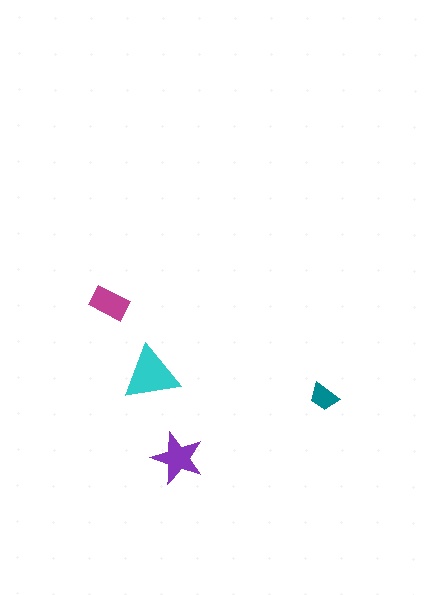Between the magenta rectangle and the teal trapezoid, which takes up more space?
The magenta rectangle.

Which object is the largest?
The cyan triangle.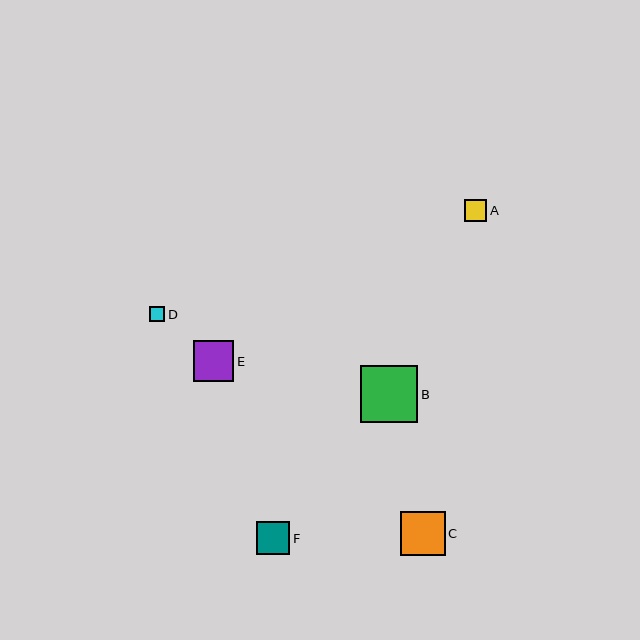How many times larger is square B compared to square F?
Square B is approximately 1.7 times the size of square F.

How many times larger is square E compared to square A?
Square E is approximately 1.8 times the size of square A.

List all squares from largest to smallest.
From largest to smallest: B, C, E, F, A, D.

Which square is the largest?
Square B is the largest with a size of approximately 57 pixels.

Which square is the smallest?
Square D is the smallest with a size of approximately 15 pixels.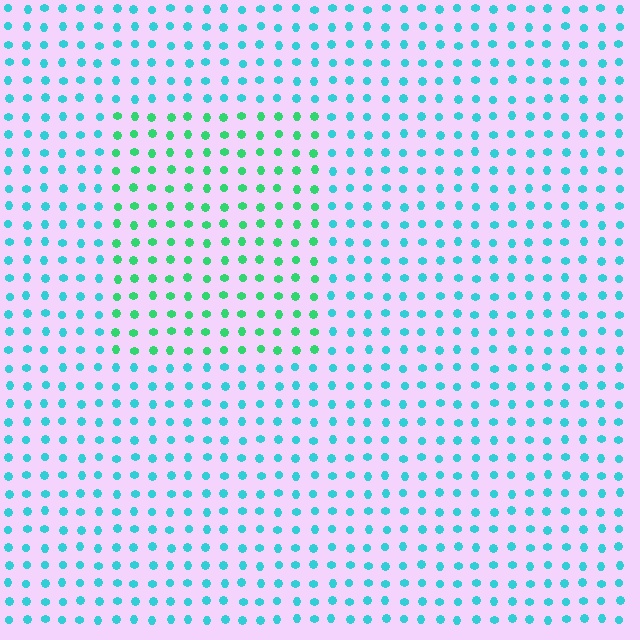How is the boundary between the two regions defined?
The boundary is defined purely by a slight shift in hue (about 41 degrees). Spacing, size, and orientation are identical on both sides.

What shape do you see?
I see a rectangle.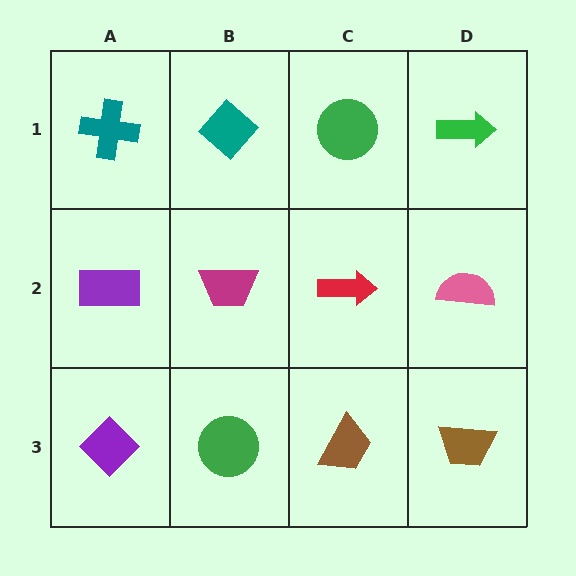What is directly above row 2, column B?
A teal diamond.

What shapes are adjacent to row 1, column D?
A pink semicircle (row 2, column D), a green circle (row 1, column C).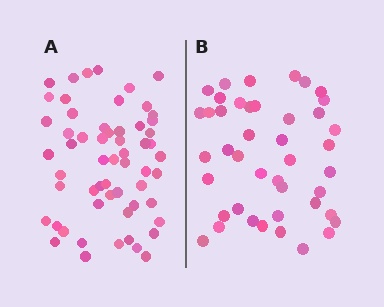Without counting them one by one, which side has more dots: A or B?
Region A (the left region) has more dots.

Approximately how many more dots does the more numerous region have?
Region A has approximately 15 more dots than region B.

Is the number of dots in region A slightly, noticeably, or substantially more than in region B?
Region A has noticeably more, but not dramatically so. The ratio is roughly 1.3 to 1.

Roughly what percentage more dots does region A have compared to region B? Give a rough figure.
About 35% more.